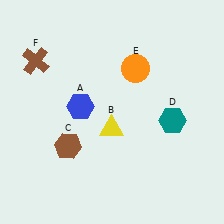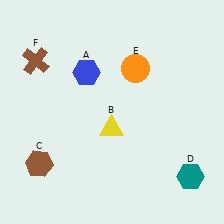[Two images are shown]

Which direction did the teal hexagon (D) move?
The teal hexagon (D) moved down.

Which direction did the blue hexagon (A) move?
The blue hexagon (A) moved up.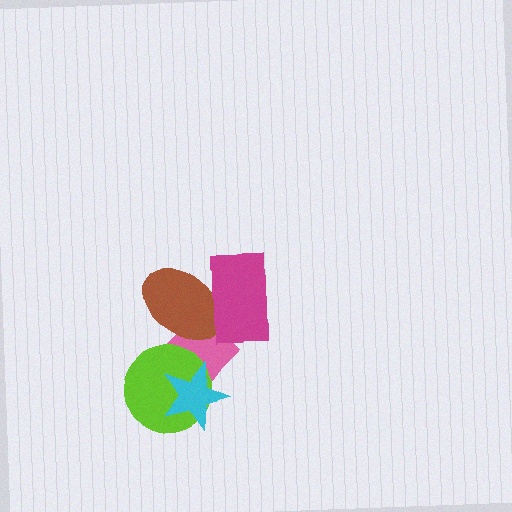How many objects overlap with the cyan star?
2 objects overlap with the cyan star.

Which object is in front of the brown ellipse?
The magenta rectangle is in front of the brown ellipse.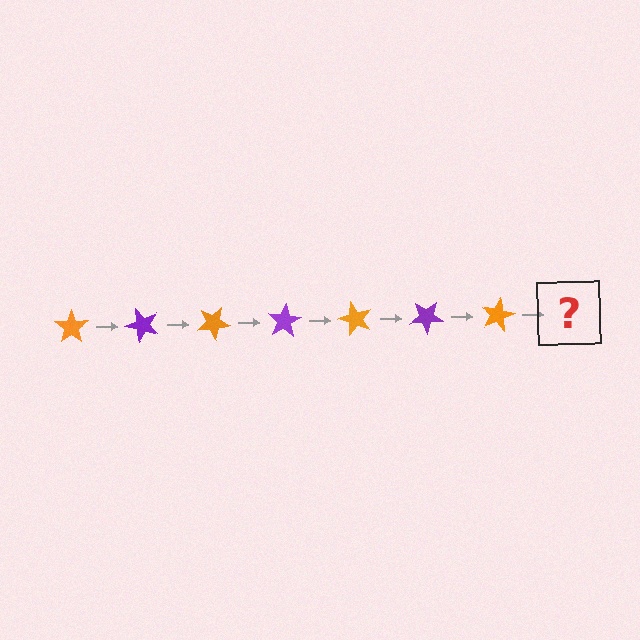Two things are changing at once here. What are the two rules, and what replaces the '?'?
The two rules are that it rotates 50 degrees each step and the color cycles through orange and purple. The '?' should be a purple star, rotated 350 degrees from the start.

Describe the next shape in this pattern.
It should be a purple star, rotated 350 degrees from the start.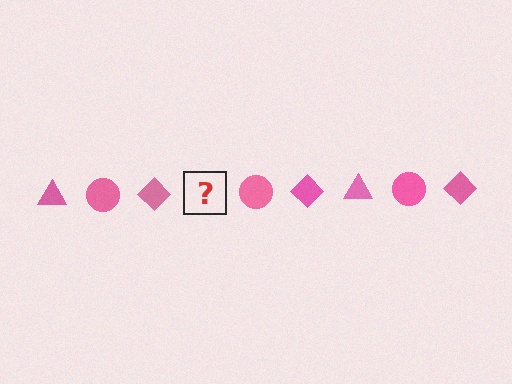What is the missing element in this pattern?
The missing element is a pink triangle.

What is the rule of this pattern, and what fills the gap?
The rule is that the pattern cycles through triangle, circle, diamond shapes in pink. The gap should be filled with a pink triangle.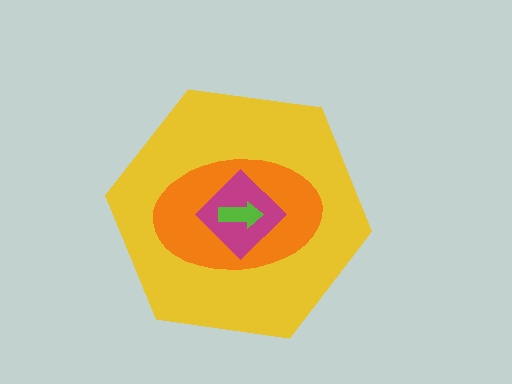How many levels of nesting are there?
4.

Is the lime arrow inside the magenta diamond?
Yes.